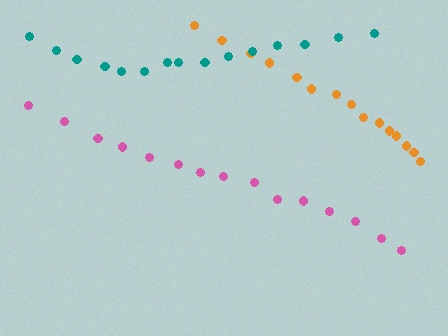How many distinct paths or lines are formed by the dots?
There are 3 distinct paths.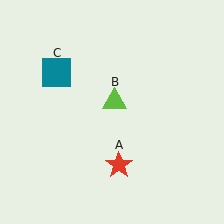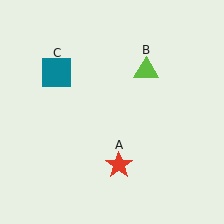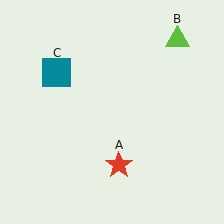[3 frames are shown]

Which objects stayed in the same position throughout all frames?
Red star (object A) and teal square (object C) remained stationary.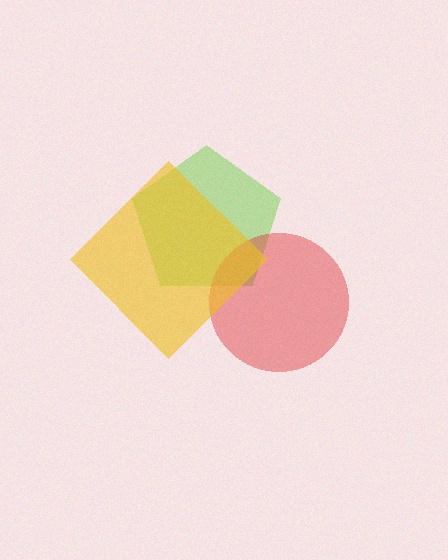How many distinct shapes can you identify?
There are 3 distinct shapes: a lime pentagon, a red circle, a yellow diamond.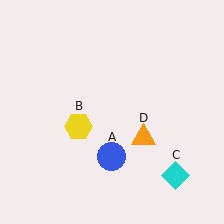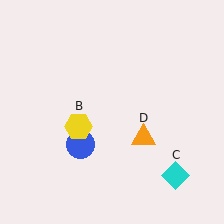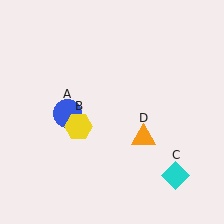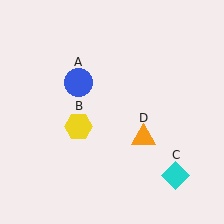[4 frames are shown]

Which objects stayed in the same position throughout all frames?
Yellow hexagon (object B) and cyan diamond (object C) and orange triangle (object D) remained stationary.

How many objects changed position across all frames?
1 object changed position: blue circle (object A).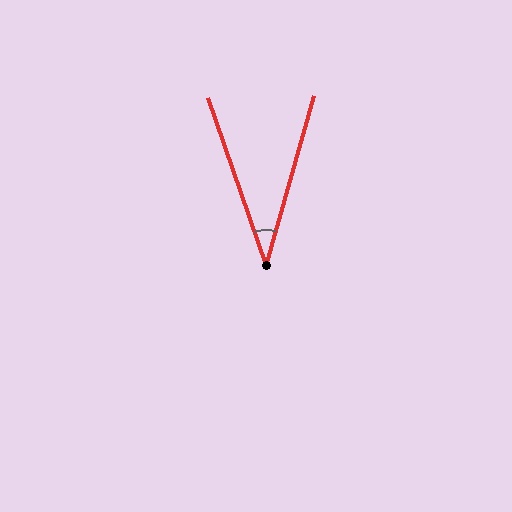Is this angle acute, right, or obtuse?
It is acute.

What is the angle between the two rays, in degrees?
Approximately 35 degrees.